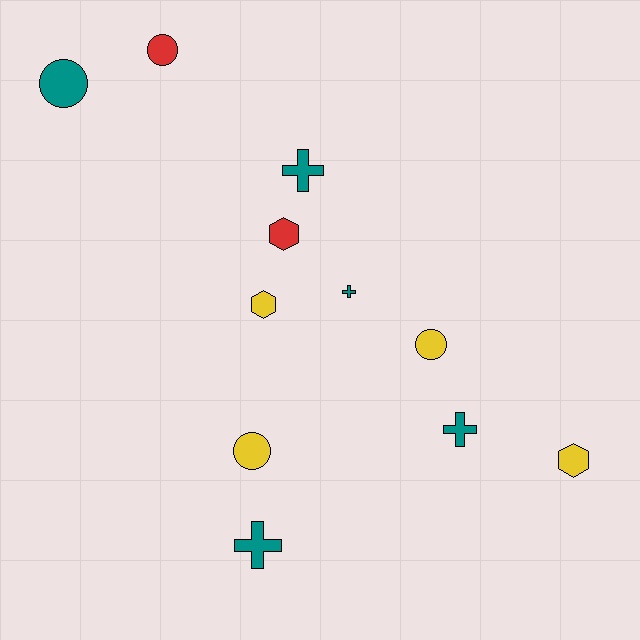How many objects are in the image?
There are 11 objects.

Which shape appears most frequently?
Circle, with 4 objects.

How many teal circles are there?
There is 1 teal circle.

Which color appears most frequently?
Teal, with 5 objects.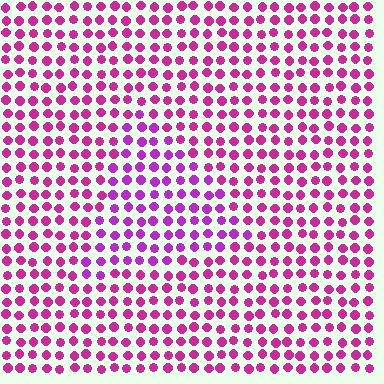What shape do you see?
I see a triangle.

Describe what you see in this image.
The image is filled with small magenta elements in a uniform arrangement. A triangle-shaped region is visible where the elements are tinted to a slightly different hue, forming a subtle color boundary.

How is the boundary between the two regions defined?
The boundary is defined purely by a slight shift in hue (about 24 degrees). Spacing, size, and orientation are identical on both sides.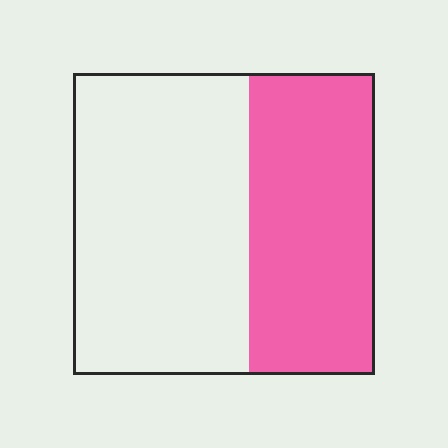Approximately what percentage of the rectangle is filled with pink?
Approximately 40%.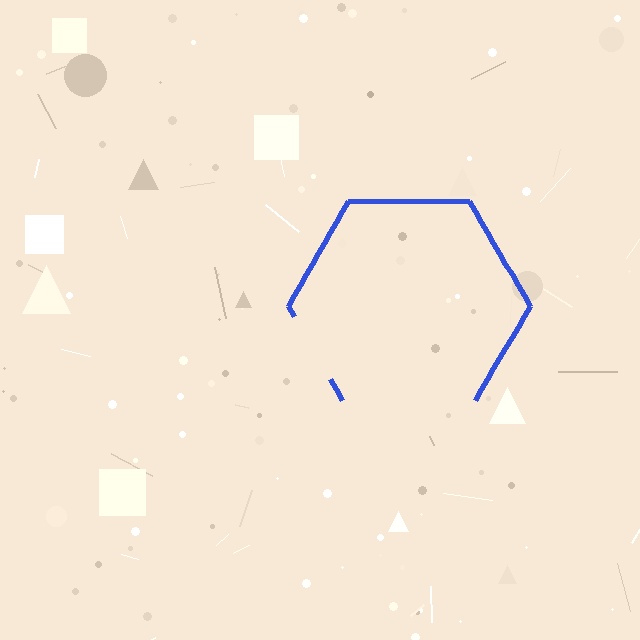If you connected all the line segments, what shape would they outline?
They would outline a hexagon.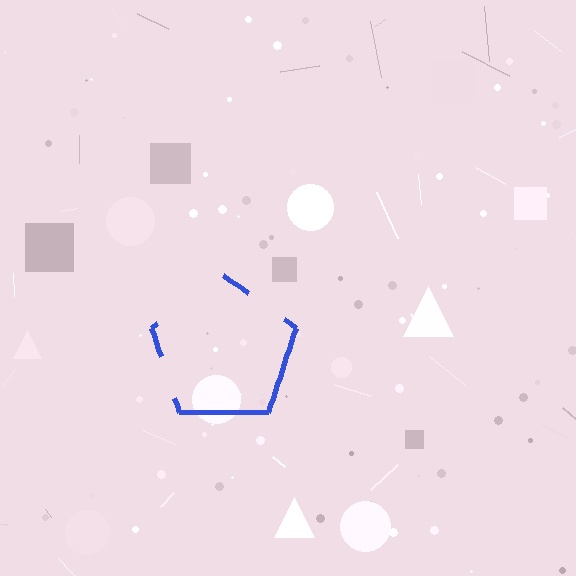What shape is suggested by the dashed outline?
The dashed outline suggests a pentagon.